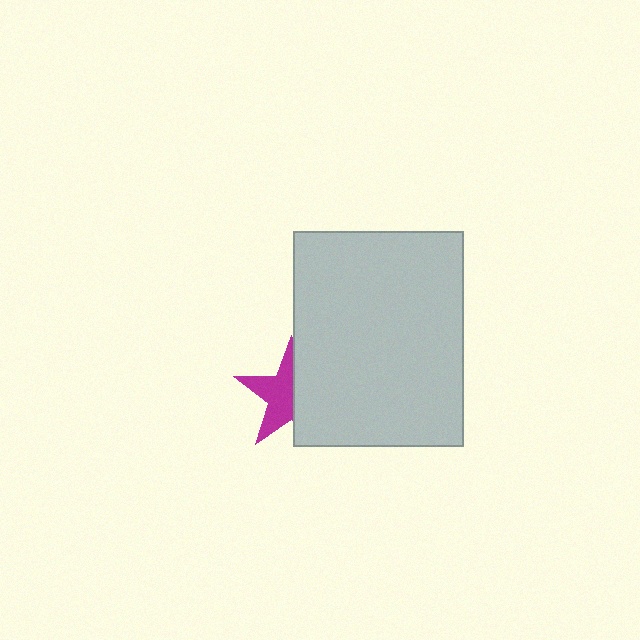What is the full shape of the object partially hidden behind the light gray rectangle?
The partially hidden object is a magenta star.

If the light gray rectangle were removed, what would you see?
You would see the complete magenta star.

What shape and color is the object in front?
The object in front is a light gray rectangle.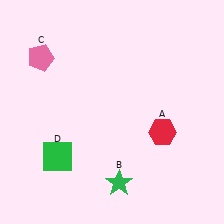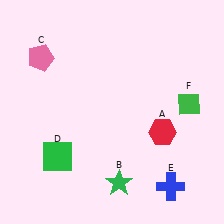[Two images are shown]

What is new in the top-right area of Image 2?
A green diamond (F) was added in the top-right area of Image 2.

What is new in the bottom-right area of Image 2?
A blue cross (E) was added in the bottom-right area of Image 2.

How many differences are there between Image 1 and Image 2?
There are 2 differences between the two images.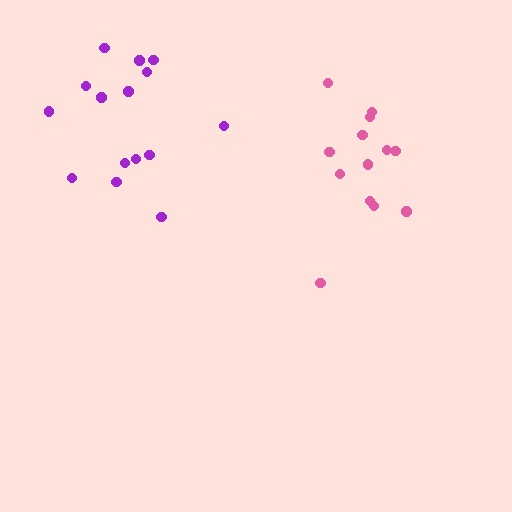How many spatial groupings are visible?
There are 2 spatial groupings.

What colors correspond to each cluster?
The clusters are colored: pink, purple.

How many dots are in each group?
Group 1: 13 dots, Group 2: 15 dots (28 total).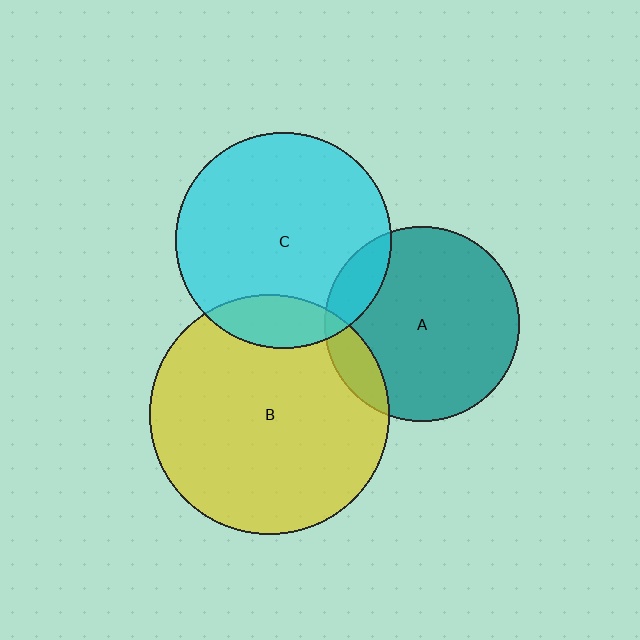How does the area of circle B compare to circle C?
Approximately 1.2 times.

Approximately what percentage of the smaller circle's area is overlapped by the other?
Approximately 15%.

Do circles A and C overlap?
Yes.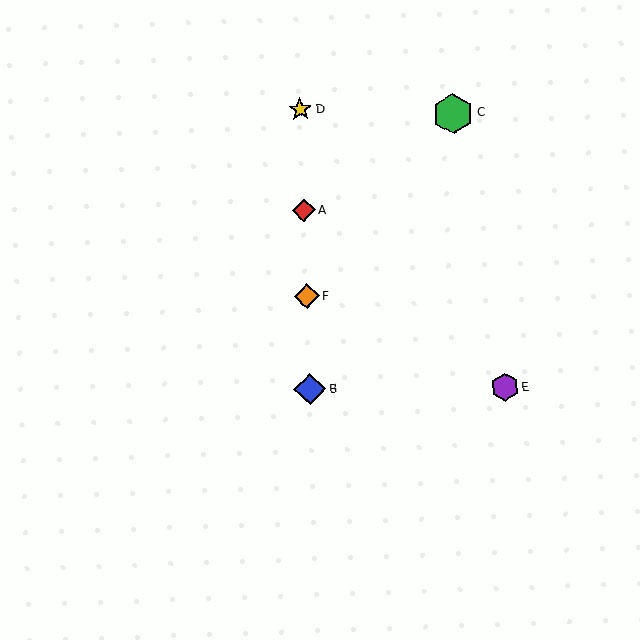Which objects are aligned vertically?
Objects A, B, D, F are aligned vertically.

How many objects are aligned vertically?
4 objects (A, B, D, F) are aligned vertically.